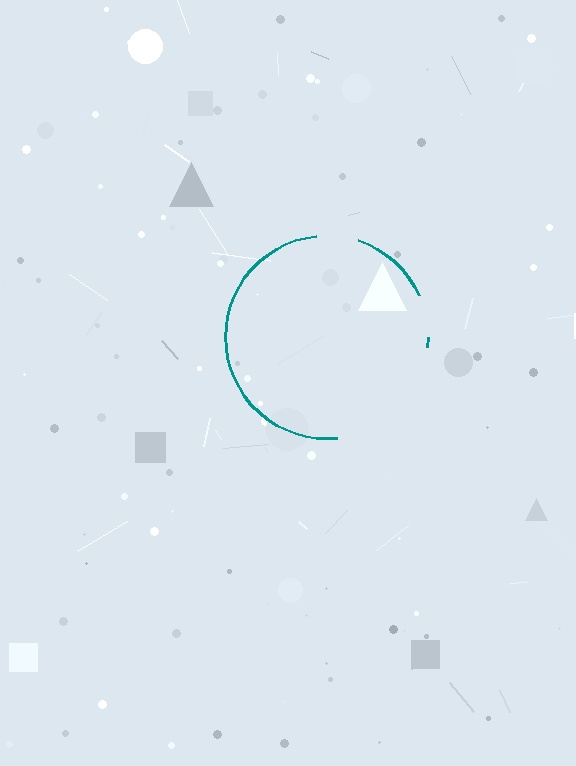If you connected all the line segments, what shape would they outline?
They would outline a circle.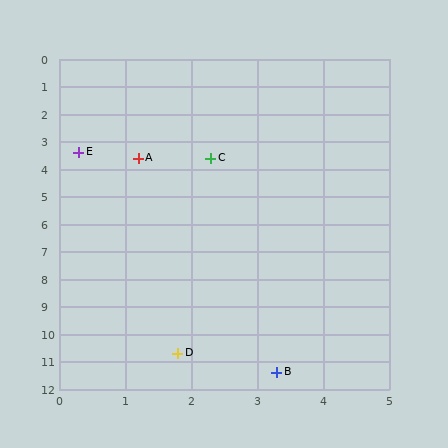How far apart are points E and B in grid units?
Points E and B are about 8.5 grid units apart.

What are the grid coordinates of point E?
Point E is at approximately (0.3, 3.4).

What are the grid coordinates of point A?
Point A is at approximately (1.2, 3.6).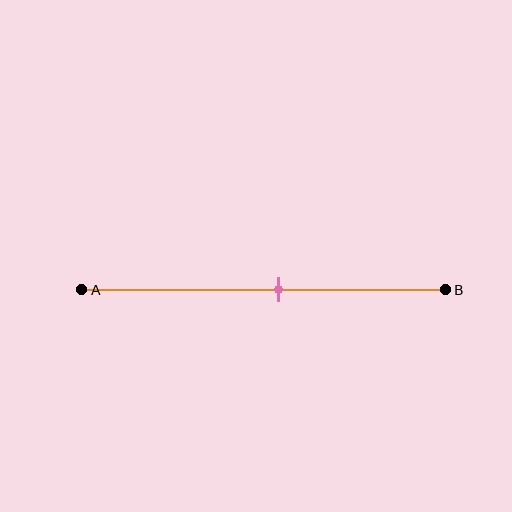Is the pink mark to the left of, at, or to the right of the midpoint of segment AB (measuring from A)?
The pink mark is to the right of the midpoint of segment AB.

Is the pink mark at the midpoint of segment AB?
No, the mark is at about 55% from A, not at the 50% midpoint.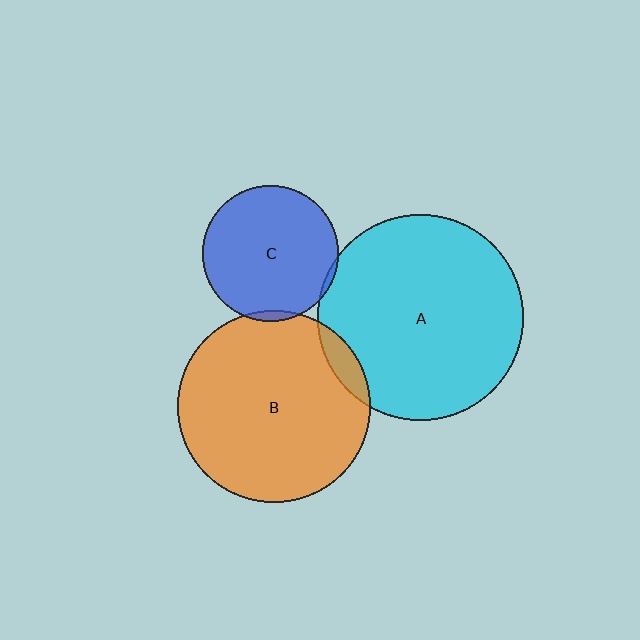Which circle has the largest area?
Circle A (cyan).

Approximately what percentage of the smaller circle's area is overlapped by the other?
Approximately 5%.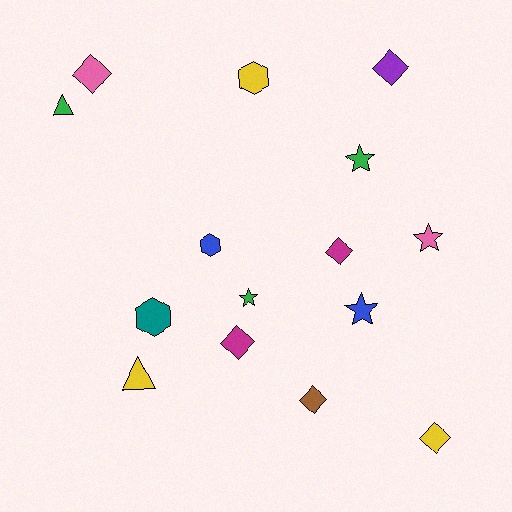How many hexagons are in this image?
There are 3 hexagons.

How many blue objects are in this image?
There are 2 blue objects.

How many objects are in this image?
There are 15 objects.